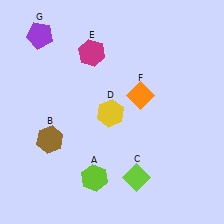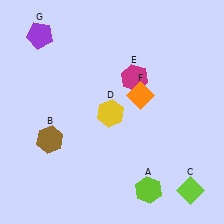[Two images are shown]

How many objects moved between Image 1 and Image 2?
3 objects moved between the two images.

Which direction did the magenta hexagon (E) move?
The magenta hexagon (E) moved right.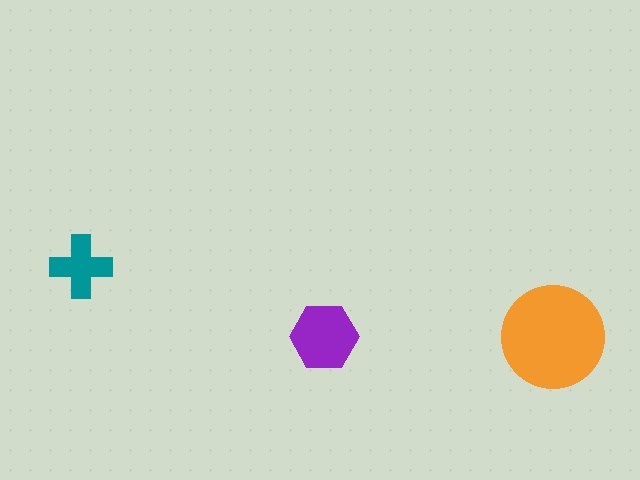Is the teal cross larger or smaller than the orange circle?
Smaller.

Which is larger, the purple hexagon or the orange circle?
The orange circle.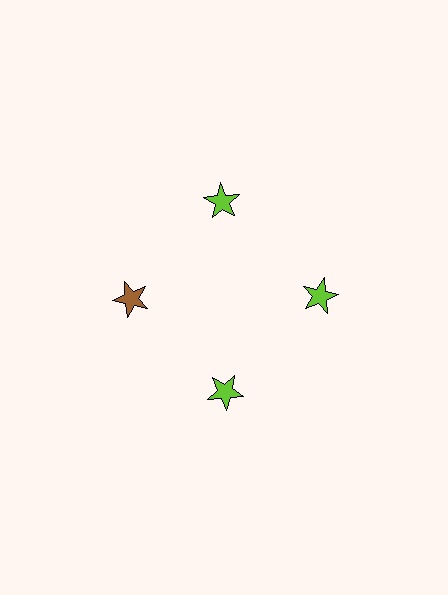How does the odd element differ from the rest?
It has a different color: brown instead of lime.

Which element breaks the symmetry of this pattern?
The brown star at roughly the 9 o'clock position breaks the symmetry. All other shapes are lime stars.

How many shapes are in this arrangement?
There are 4 shapes arranged in a ring pattern.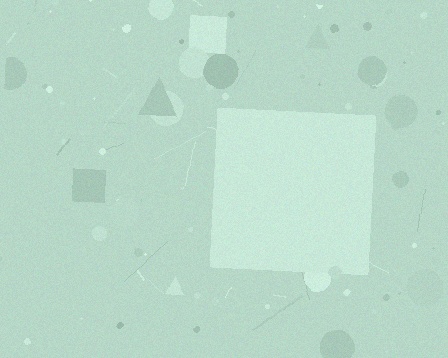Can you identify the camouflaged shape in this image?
The camouflaged shape is a square.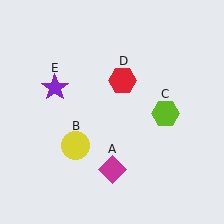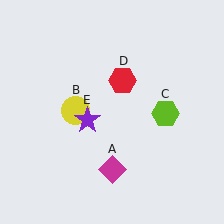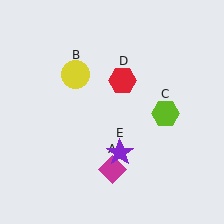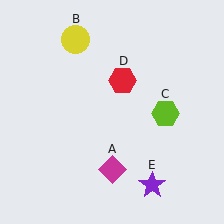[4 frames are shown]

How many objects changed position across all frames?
2 objects changed position: yellow circle (object B), purple star (object E).